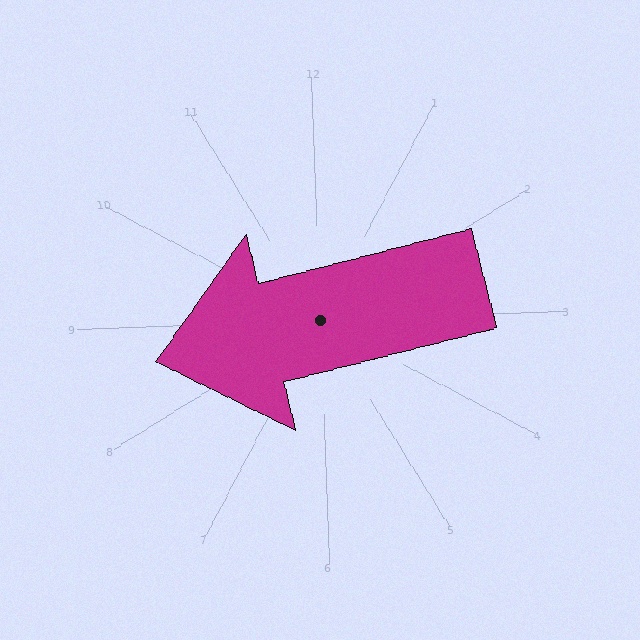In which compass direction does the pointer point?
West.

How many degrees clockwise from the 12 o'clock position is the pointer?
Approximately 258 degrees.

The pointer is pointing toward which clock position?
Roughly 9 o'clock.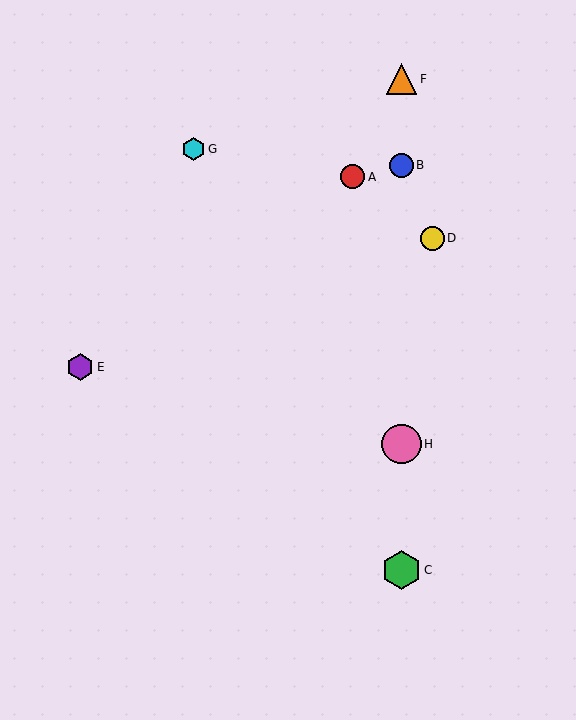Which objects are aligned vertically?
Objects B, C, F, H are aligned vertically.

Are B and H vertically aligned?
Yes, both are at x≈402.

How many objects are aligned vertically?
4 objects (B, C, F, H) are aligned vertically.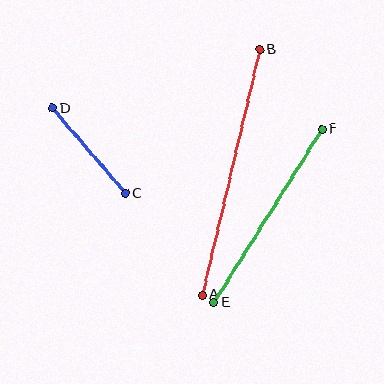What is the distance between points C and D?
The distance is approximately 112 pixels.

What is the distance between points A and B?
The distance is approximately 252 pixels.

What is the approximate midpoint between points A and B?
The midpoint is at approximately (231, 172) pixels.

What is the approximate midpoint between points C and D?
The midpoint is at approximately (89, 151) pixels.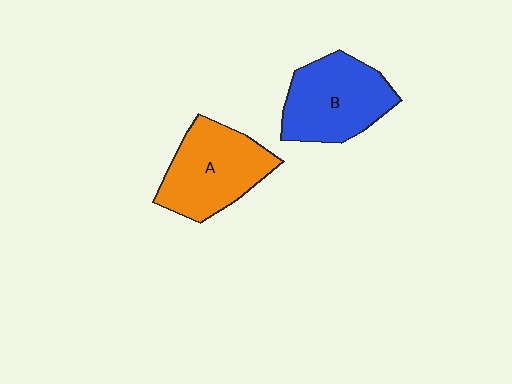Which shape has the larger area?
Shape A (orange).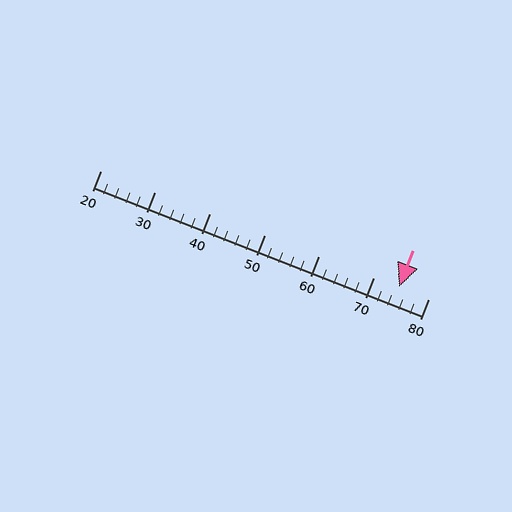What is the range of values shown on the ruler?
The ruler shows values from 20 to 80.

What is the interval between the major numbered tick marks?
The major tick marks are spaced 10 units apart.